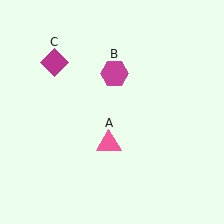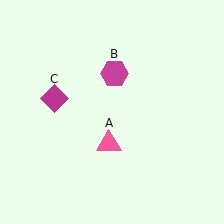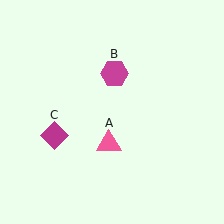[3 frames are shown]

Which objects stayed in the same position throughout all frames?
Pink triangle (object A) and magenta hexagon (object B) remained stationary.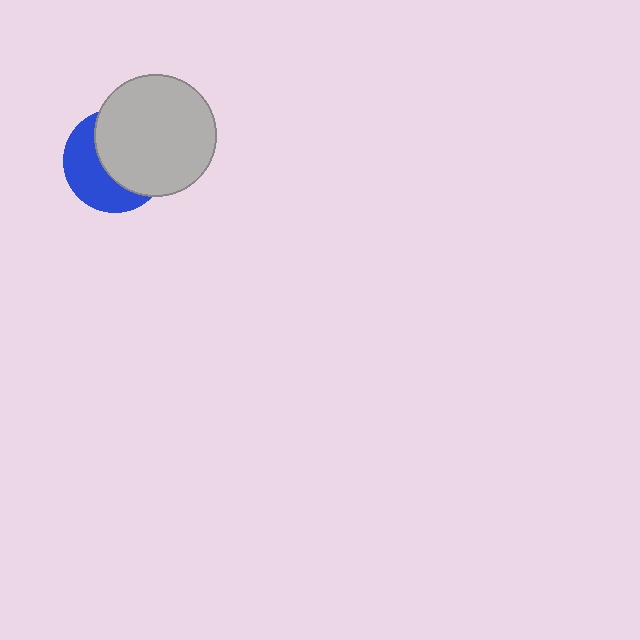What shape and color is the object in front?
The object in front is a light gray circle.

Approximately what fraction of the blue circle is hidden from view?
Roughly 57% of the blue circle is hidden behind the light gray circle.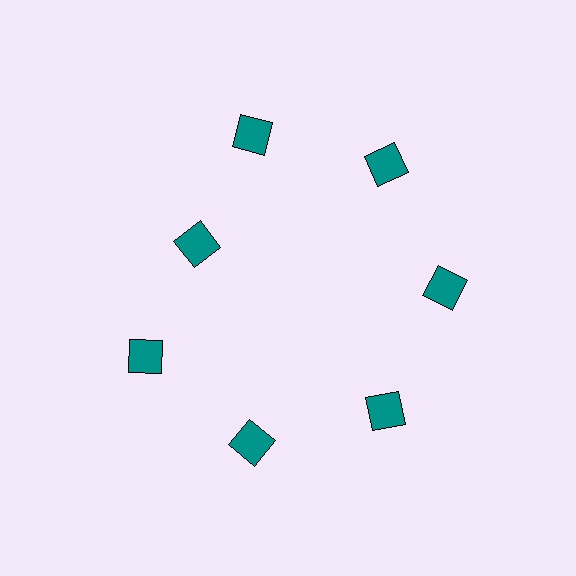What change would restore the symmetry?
The symmetry would be restored by moving it outward, back onto the ring so that all 7 diamonds sit at equal angles and equal distance from the center.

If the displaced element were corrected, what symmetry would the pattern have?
It would have 7-fold rotational symmetry — the pattern would map onto itself every 51 degrees.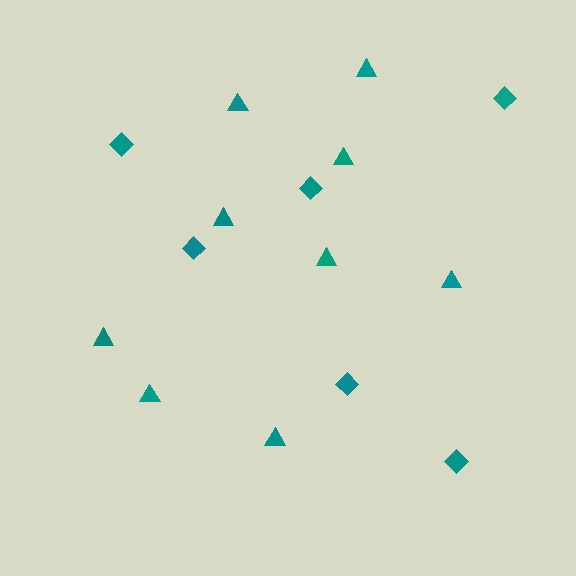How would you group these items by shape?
There are 2 groups: one group of triangles (9) and one group of diamonds (6).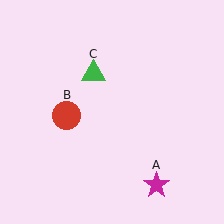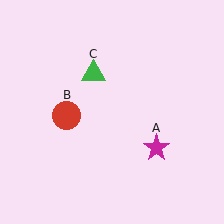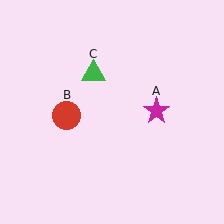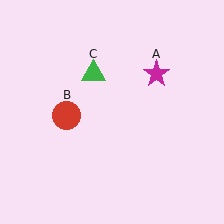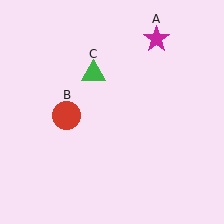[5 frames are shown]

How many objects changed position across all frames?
1 object changed position: magenta star (object A).